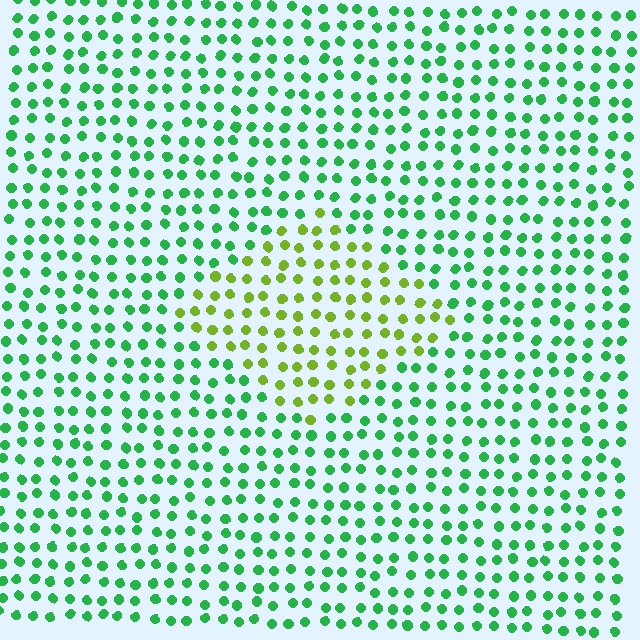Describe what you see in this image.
The image is filled with small green elements in a uniform arrangement. A diamond-shaped region is visible where the elements are tinted to a slightly different hue, forming a subtle color boundary.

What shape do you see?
I see a diamond.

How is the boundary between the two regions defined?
The boundary is defined purely by a slight shift in hue (about 48 degrees). Spacing, size, and orientation are identical on both sides.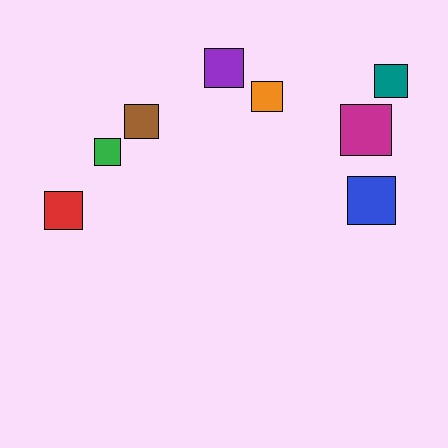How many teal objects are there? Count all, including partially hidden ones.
There is 1 teal object.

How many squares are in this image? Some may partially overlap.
There are 8 squares.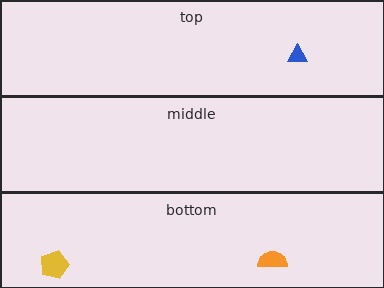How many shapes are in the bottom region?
2.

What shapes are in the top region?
The blue triangle.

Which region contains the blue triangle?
The top region.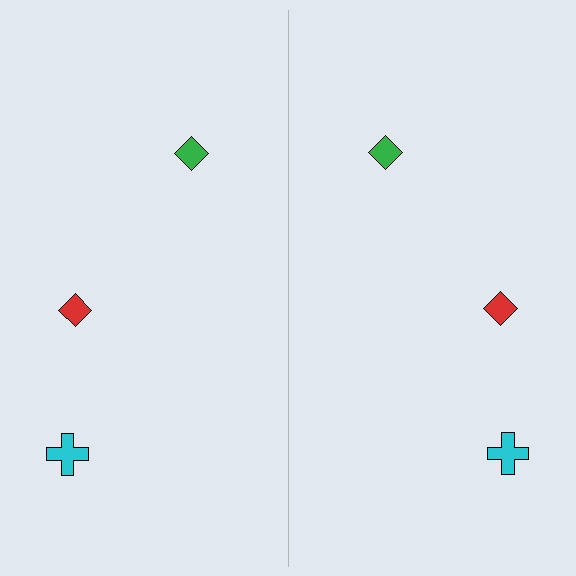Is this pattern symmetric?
Yes, this pattern has bilateral (reflection) symmetry.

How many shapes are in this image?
There are 6 shapes in this image.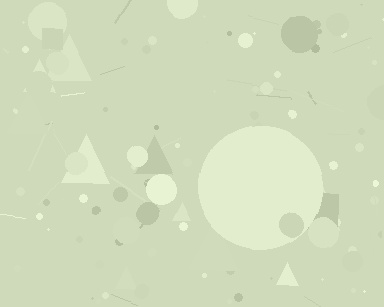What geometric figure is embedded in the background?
A circle is embedded in the background.